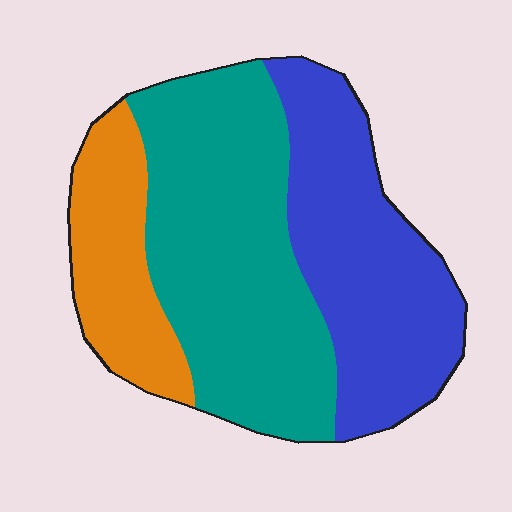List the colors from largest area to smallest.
From largest to smallest: teal, blue, orange.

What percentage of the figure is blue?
Blue takes up about one third (1/3) of the figure.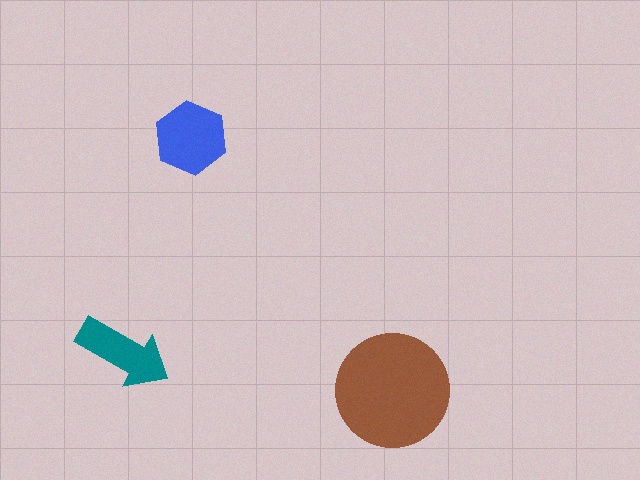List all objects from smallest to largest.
The teal arrow, the blue hexagon, the brown circle.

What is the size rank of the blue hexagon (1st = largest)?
2nd.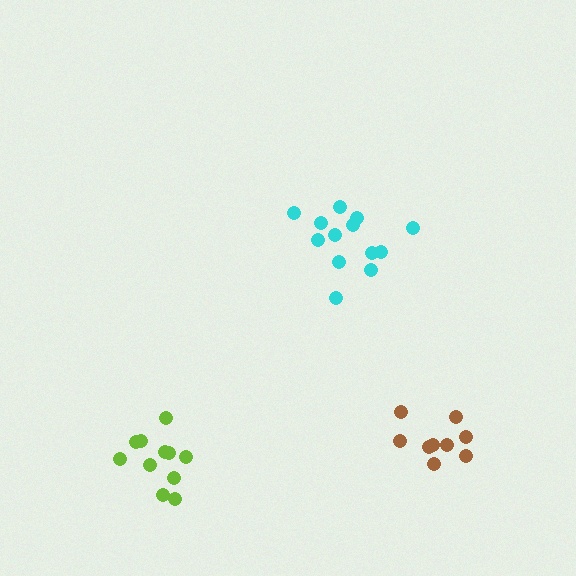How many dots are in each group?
Group 1: 9 dots, Group 2: 11 dots, Group 3: 13 dots (33 total).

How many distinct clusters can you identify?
There are 3 distinct clusters.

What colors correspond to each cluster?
The clusters are colored: brown, lime, cyan.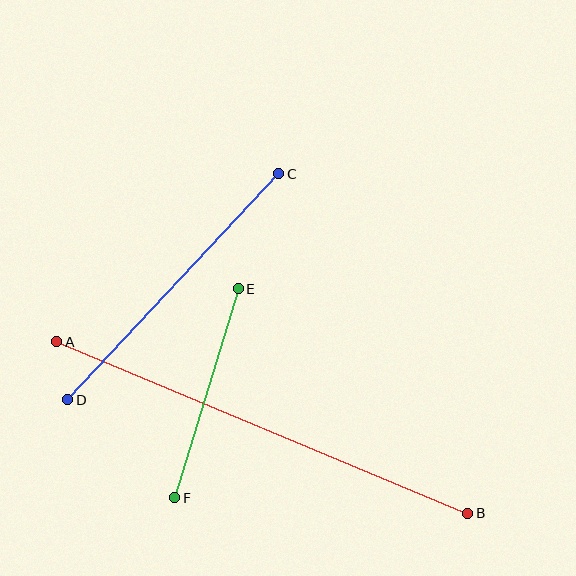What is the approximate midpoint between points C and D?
The midpoint is at approximately (173, 287) pixels.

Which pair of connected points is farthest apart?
Points A and B are farthest apart.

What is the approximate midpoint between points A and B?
The midpoint is at approximately (262, 428) pixels.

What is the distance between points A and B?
The distance is approximately 445 pixels.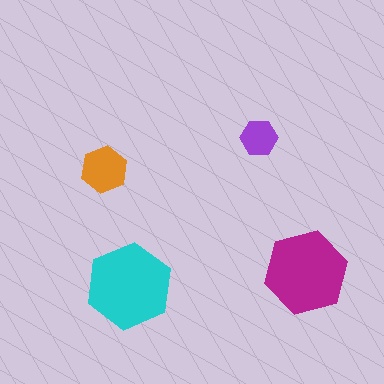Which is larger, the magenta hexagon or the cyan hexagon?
The cyan one.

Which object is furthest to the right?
The magenta hexagon is rightmost.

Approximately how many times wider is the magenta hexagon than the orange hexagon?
About 2 times wider.